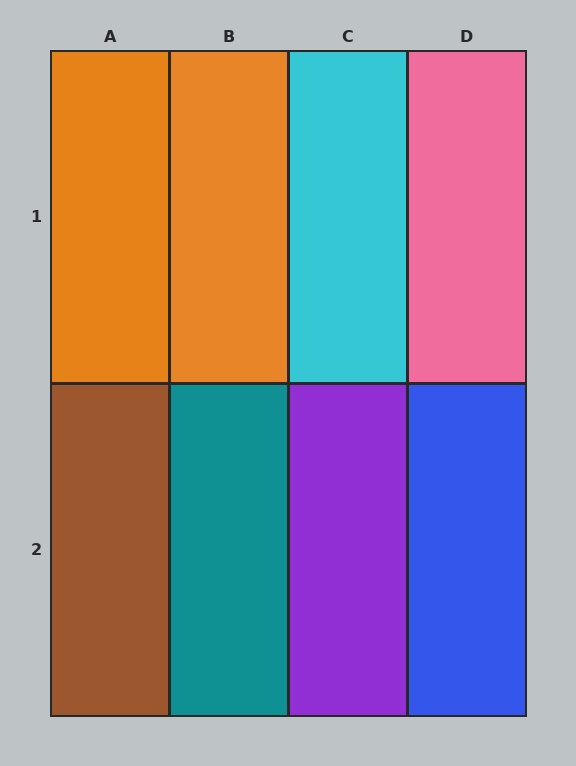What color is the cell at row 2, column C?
Purple.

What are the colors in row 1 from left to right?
Orange, orange, cyan, pink.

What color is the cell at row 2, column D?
Blue.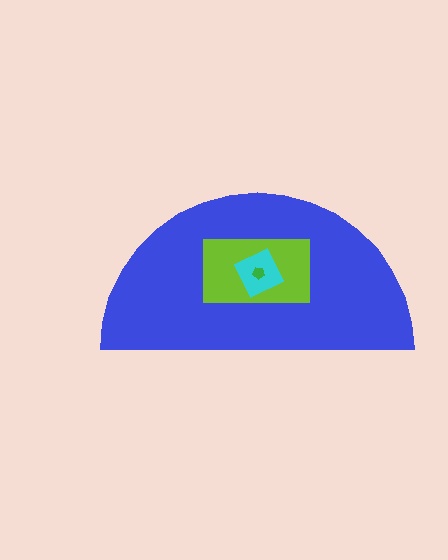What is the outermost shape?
The blue semicircle.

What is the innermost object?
The green pentagon.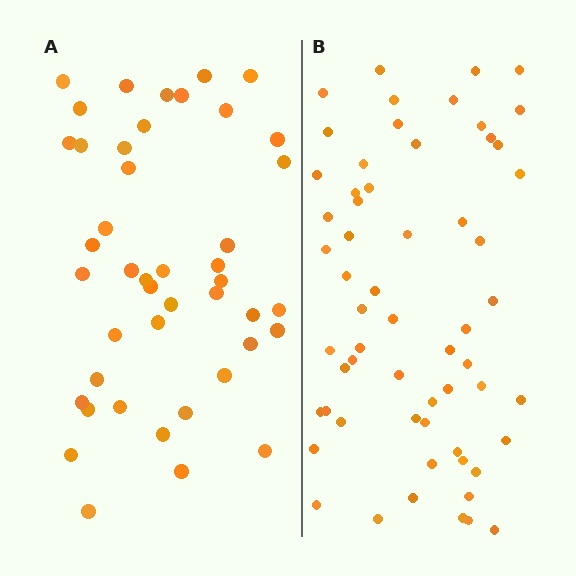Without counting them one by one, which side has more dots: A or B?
Region B (the right region) has more dots.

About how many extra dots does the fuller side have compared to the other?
Region B has approximately 15 more dots than region A.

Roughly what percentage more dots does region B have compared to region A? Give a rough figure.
About 35% more.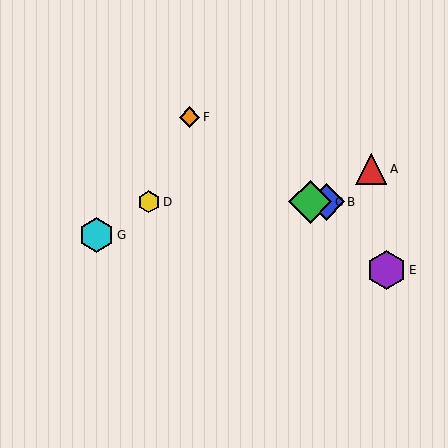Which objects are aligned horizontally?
Objects B, C, D are aligned horizontally.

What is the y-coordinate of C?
Object C is at y≈202.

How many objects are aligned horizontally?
3 objects (B, C, D) are aligned horizontally.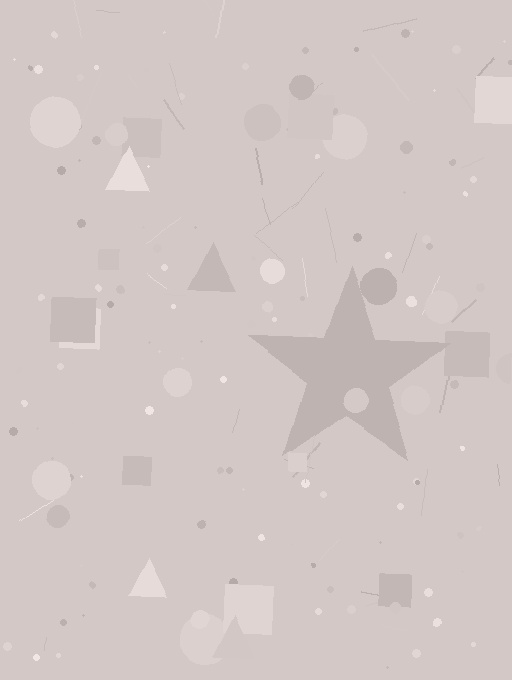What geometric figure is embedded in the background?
A star is embedded in the background.